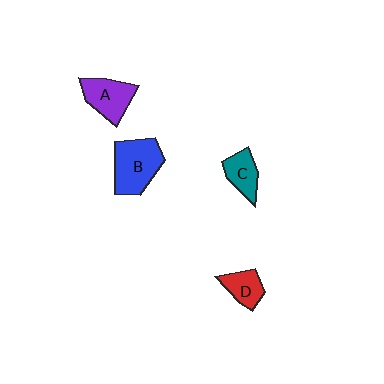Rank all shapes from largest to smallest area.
From largest to smallest: B (blue), A (purple), C (teal), D (red).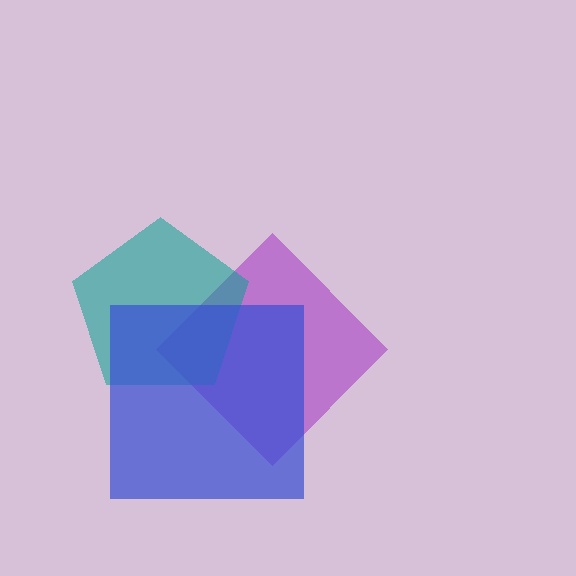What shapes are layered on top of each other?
The layered shapes are: a purple diamond, a teal pentagon, a blue square.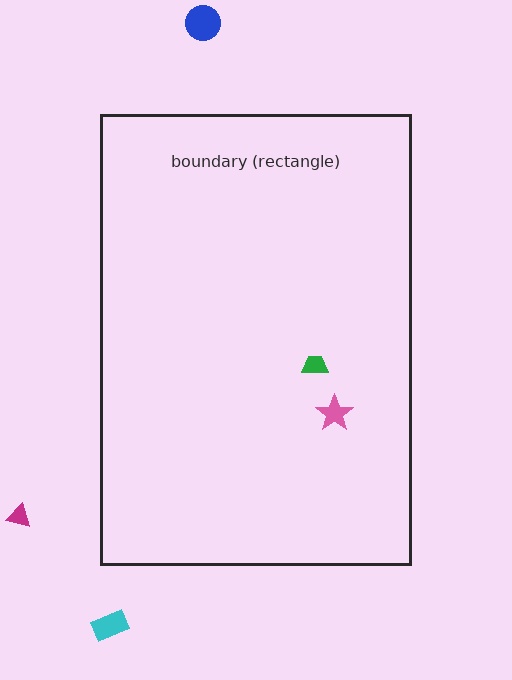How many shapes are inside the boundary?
2 inside, 3 outside.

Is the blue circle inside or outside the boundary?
Outside.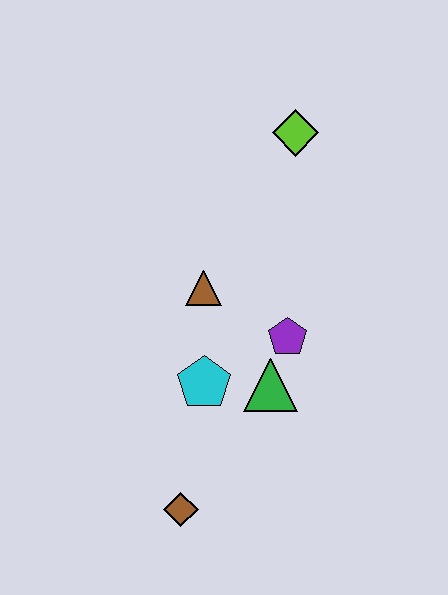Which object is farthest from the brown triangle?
The brown diamond is farthest from the brown triangle.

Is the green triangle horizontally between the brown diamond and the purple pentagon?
Yes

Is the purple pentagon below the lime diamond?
Yes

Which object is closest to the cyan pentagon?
The green triangle is closest to the cyan pentagon.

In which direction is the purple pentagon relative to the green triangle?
The purple pentagon is above the green triangle.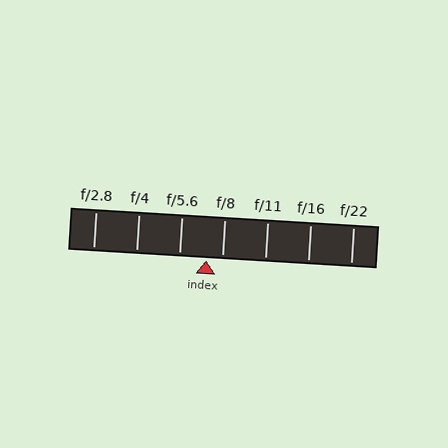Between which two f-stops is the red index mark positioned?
The index mark is between f/5.6 and f/8.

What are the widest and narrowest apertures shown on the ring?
The widest aperture shown is f/2.8 and the narrowest is f/22.